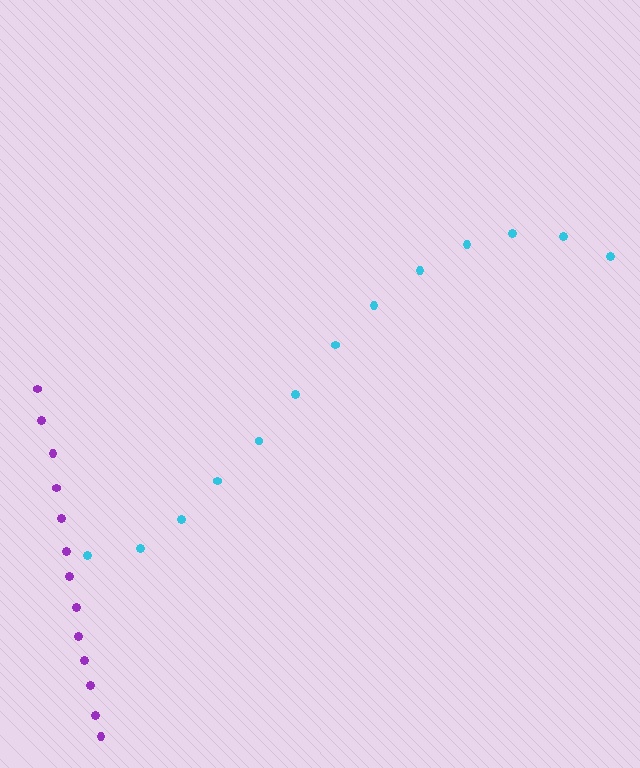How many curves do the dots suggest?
There are 2 distinct paths.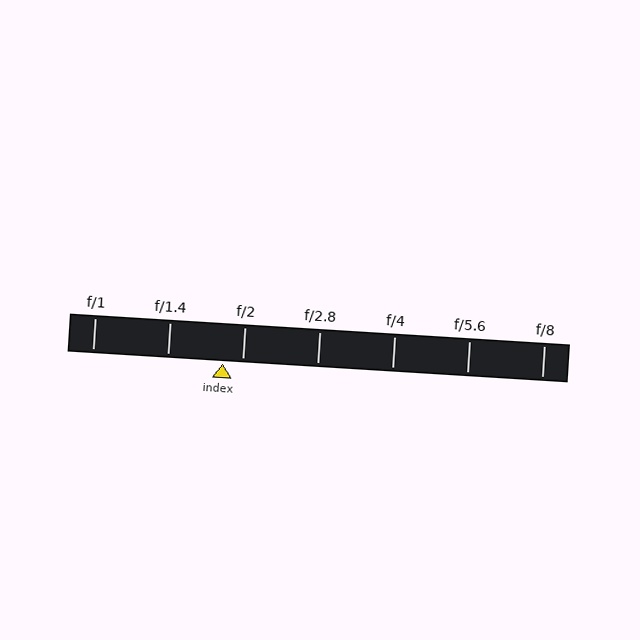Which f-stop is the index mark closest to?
The index mark is closest to f/2.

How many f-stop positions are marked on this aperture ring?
There are 7 f-stop positions marked.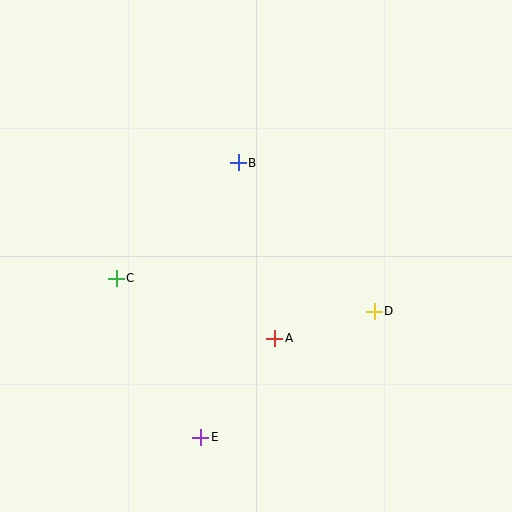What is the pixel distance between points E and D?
The distance between E and D is 214 pixels.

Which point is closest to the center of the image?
Point A at (275, 338) is closest to the center.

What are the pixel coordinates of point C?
Point C is at (116, 278).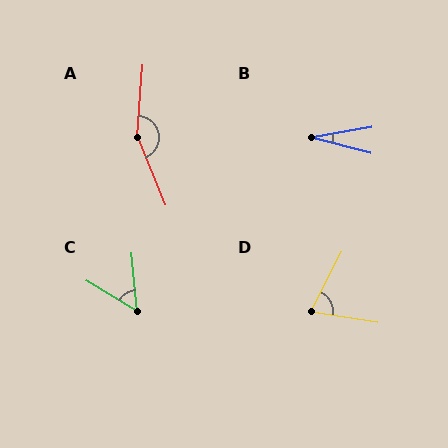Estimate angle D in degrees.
Approximately 72 degrees.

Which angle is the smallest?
B, at approximately 24 degrees.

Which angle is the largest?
A, at approximately 153 degrees.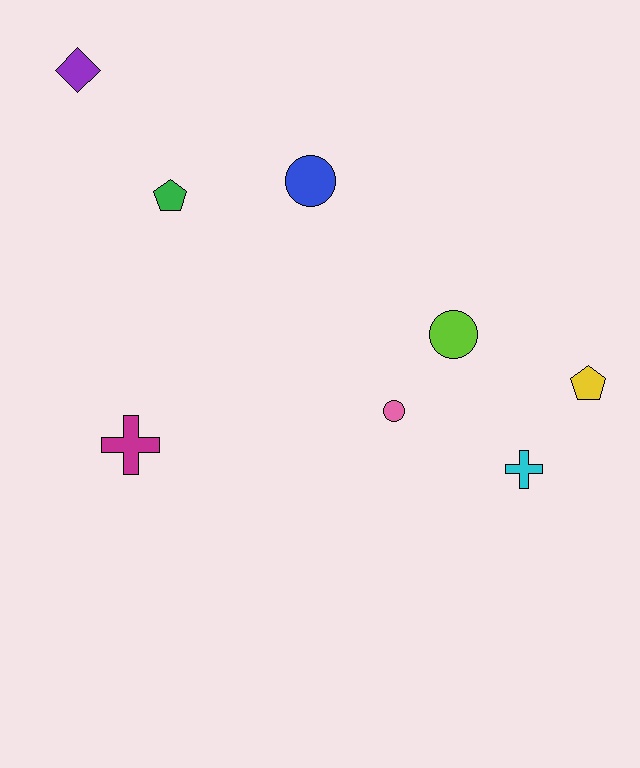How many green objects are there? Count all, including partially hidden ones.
There is 1 green object.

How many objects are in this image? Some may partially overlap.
There are 8 objects.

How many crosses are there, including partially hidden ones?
There are 2 crosses.